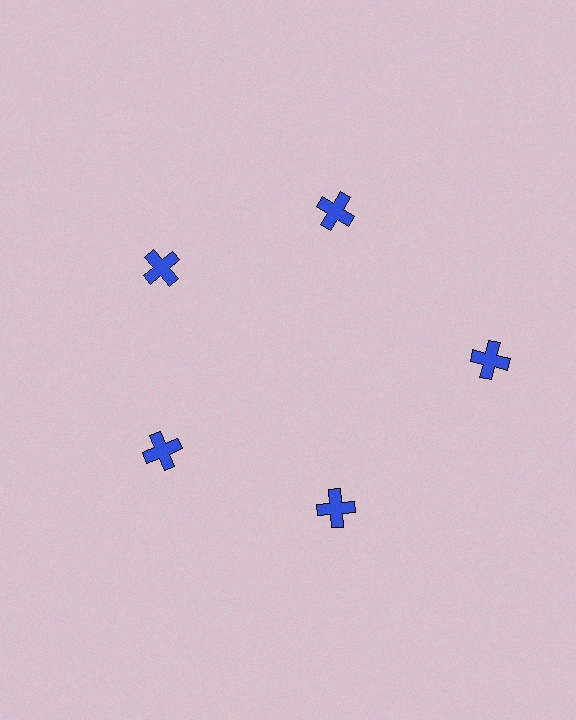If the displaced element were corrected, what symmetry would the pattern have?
It would have 5-fold rotational symmetry — the pattern would map onto itself every 72 degrees.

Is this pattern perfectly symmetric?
No. The 5 blue crosses are arranged in a ring, but one element near the 3 o'clock position is pushed outward from the center, breaking the 5-fold rotational symmetry.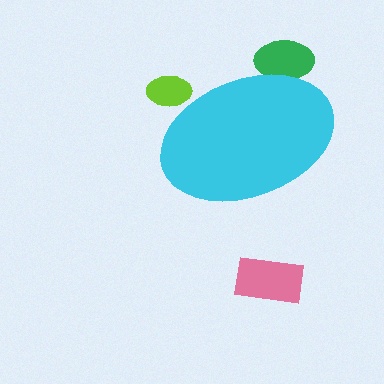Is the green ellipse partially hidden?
Yes, the green ellipse is partially hidden behind the cyan ellipse.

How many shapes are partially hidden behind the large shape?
2 shapes are partially hidden.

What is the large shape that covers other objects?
A cyan ellipse.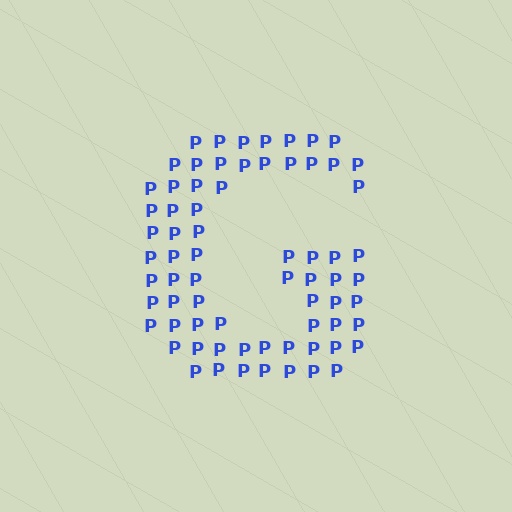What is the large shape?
The large shape is the letter G.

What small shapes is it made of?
It is made of small letter P's.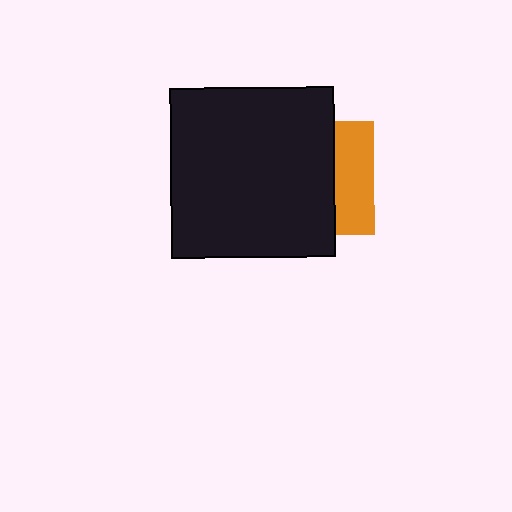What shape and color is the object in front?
The object in front is a black rectangle.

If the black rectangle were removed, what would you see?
You would see the complete orange square.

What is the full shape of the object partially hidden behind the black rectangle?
The partially hidden object is an orange square.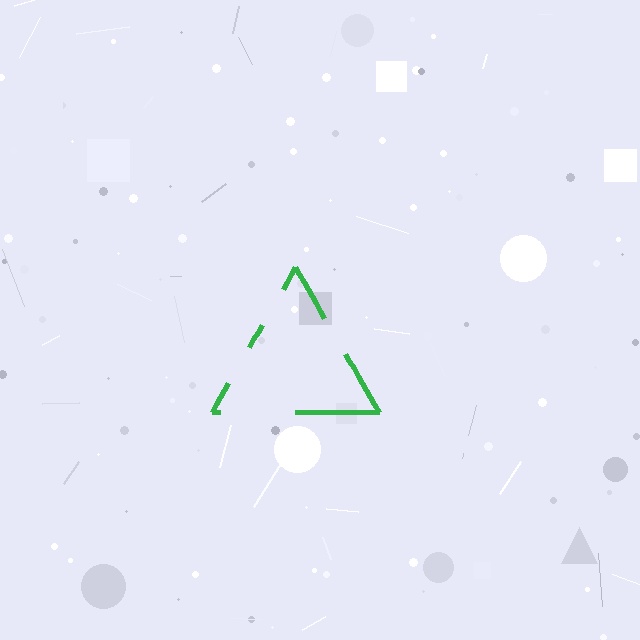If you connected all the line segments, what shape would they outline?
They would outline a triangle.